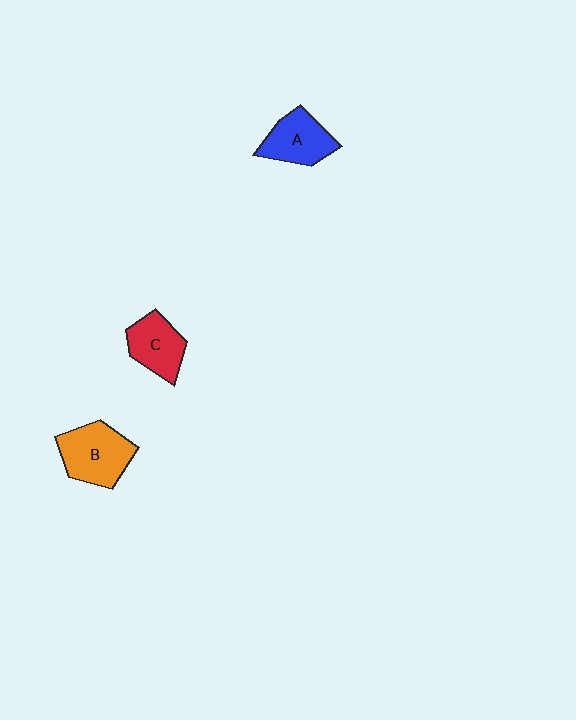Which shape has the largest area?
Shape B (orange).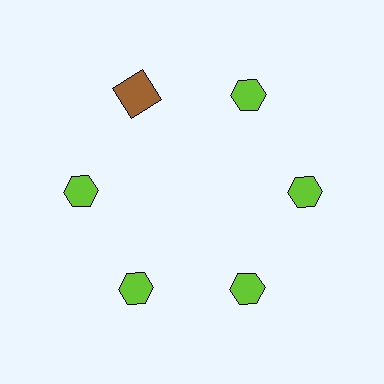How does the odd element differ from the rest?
It differs in both color (brown instead of lime) and shape (square instead of hexagon).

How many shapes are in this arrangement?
There are 6 shapes arranged in a ring pattern.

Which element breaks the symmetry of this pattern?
The brown square at roughly the 11 o'clock position breaks the symmetry. All other shapes are lime hexagons.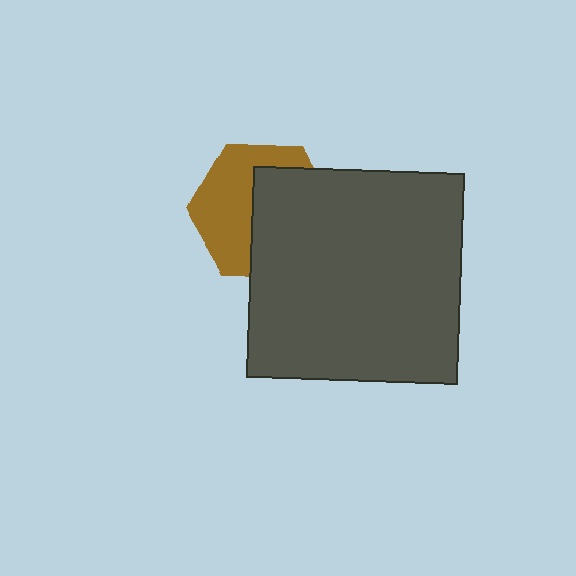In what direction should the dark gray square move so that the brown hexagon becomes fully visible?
The dark gray square should move right. That is the shortest direction to clear the overlap and leave the brown hexagon fully visible.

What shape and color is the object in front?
The object in front is a dark gray square.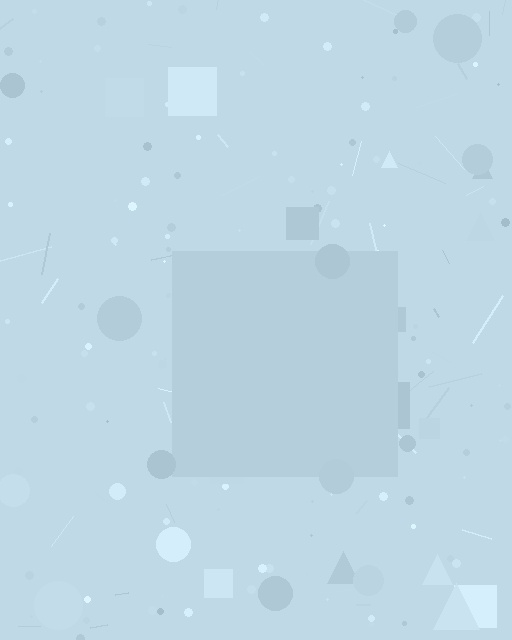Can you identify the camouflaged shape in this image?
The camouflaged shape is a square.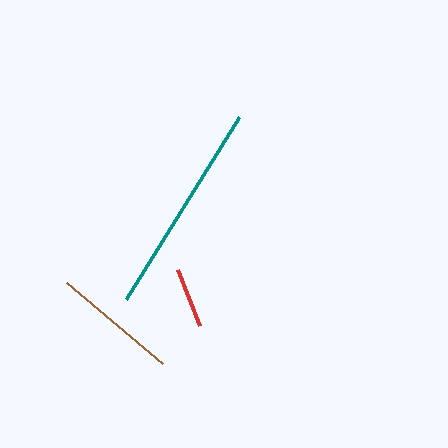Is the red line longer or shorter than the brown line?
The brown line is longer than the red line.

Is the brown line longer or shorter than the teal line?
The teal line is longer than the brown line.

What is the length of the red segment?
The red segment is approximately 60 pixels long.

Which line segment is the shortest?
The red line is the shortest at approximately 60 pixels.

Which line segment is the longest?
The teal line is the longest at approximately 213 pixels.